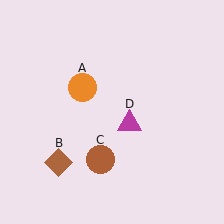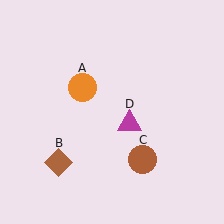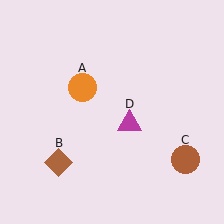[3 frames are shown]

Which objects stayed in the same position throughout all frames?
Orange circle (object A) and brown diamond (object B) and magenta triangle (object D) remained stationary.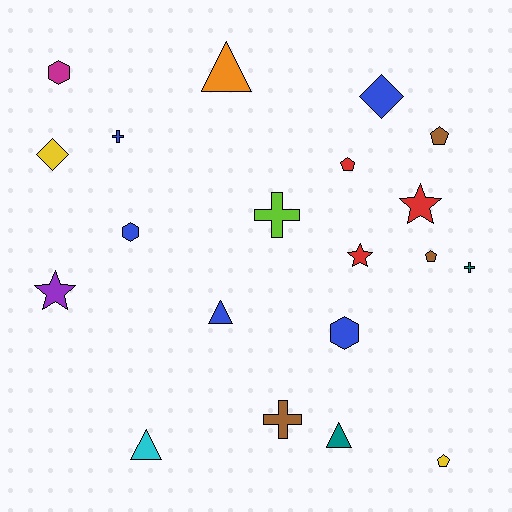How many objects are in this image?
There are 20 objects.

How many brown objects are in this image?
There are 3 brown objects.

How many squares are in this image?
There are no squares.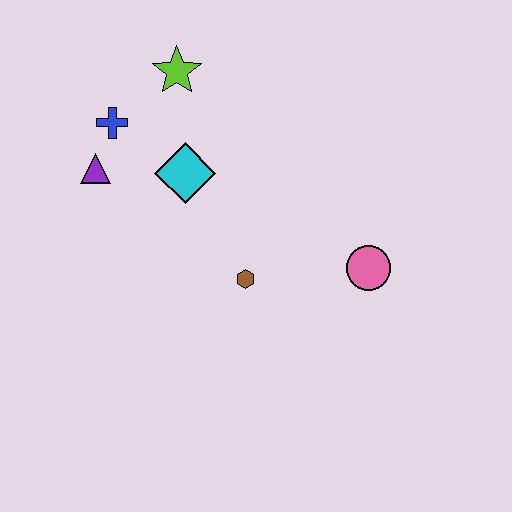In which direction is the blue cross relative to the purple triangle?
The blue cross is above the purple triangle.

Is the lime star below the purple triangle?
No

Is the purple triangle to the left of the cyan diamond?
Yes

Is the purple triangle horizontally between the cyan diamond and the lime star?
No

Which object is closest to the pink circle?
The brown hexagon is closest to the pink circle.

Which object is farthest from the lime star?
The pink circle is farthest from the lime star.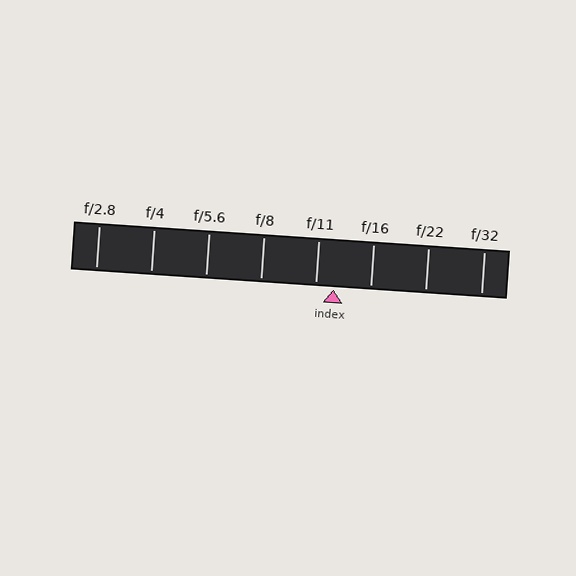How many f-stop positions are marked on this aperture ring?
There are 8 f-stop positions marked.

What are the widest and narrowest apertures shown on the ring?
The widest aperture shown is f/2.8 and the narrowest is f/32.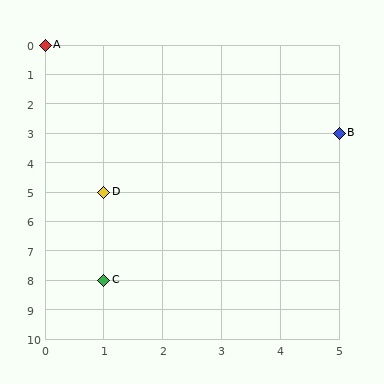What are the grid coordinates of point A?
Point A is at grid coordinates (0, 0).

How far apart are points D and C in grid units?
Points D and C are 3 rows apart.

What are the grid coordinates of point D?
Point D is at grid coordinates (1, 5).